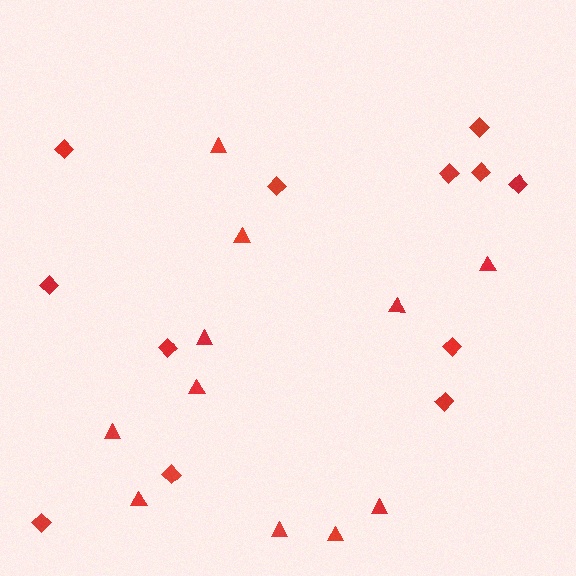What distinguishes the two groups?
There are 2 groups: one group of diamonds (12) and one group of triangles (11).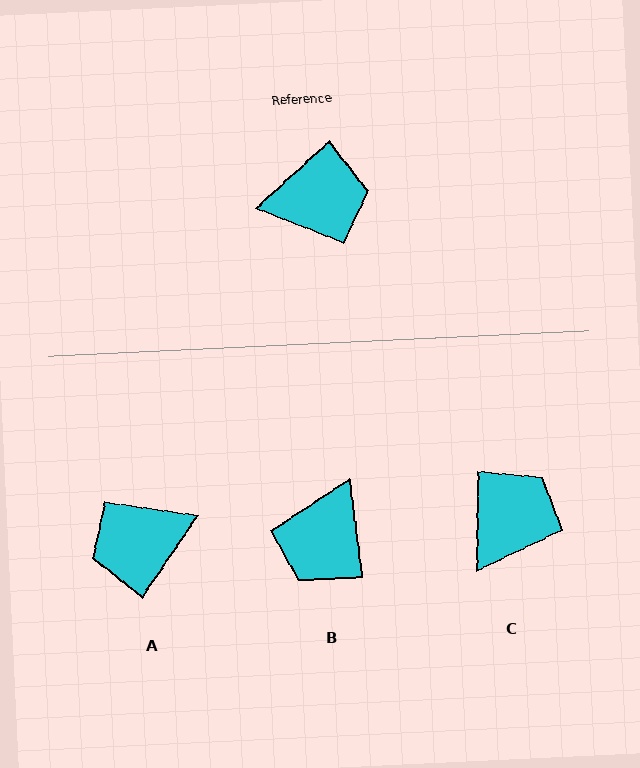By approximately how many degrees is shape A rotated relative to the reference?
Approximately 167 degrees clockwise.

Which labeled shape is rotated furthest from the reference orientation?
A, about 167 degrees away.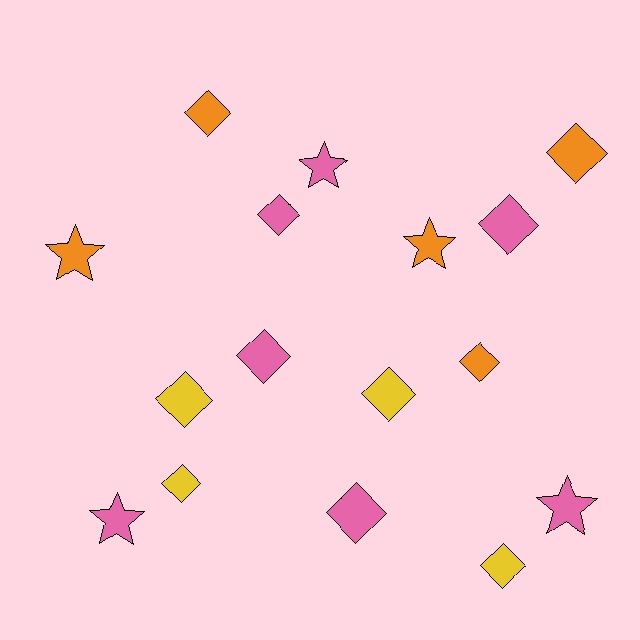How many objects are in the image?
There are 16 objects.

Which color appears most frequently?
Pink, with 7 objects.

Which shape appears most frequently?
Diamond, with 11 objects.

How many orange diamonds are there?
There are 3 orange diamonds.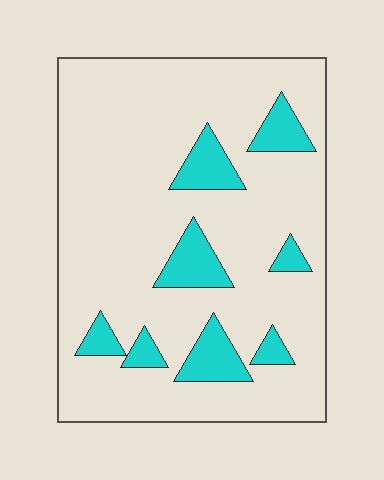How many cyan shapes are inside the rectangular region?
8.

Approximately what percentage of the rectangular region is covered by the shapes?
Approximately 15%.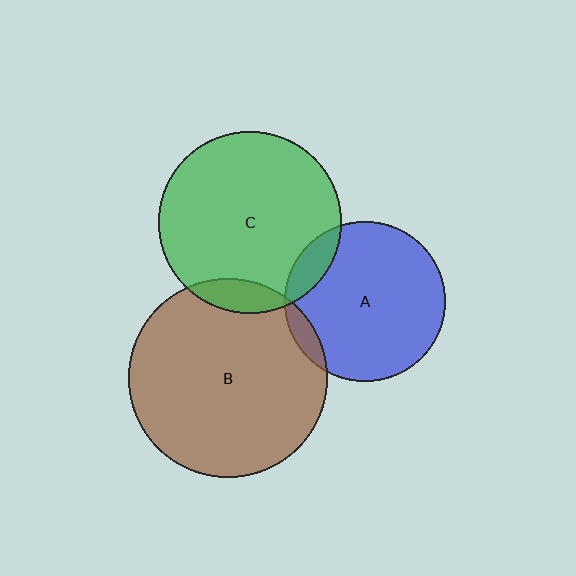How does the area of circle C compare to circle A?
Approximately 1.3 times.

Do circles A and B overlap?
Yes.